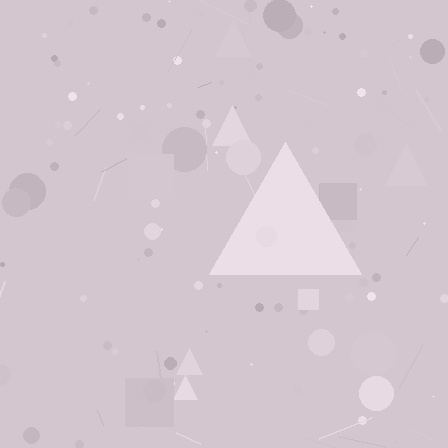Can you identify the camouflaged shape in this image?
The camouflaged shape is a triangle.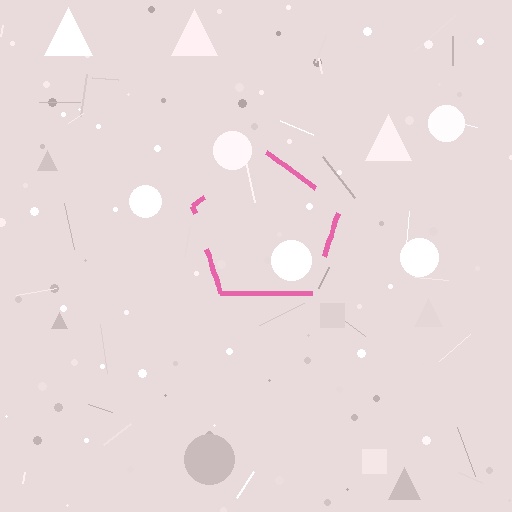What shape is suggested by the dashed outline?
The dashed outline suggests a pentagon.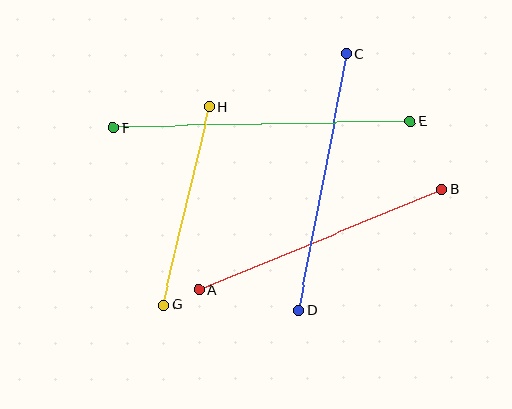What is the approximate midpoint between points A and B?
The midpoint is at approximately (320, 239) pixels.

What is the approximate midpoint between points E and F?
The midpoint is at approximately (262, 125) pixels.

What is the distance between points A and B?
The distance is approximately 263 pixels.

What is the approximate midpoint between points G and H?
The midpoint is at approximately (187, 206) pixels.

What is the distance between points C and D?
The distance is approximately 260 pixels.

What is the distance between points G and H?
The distance is approximately 203 pixels.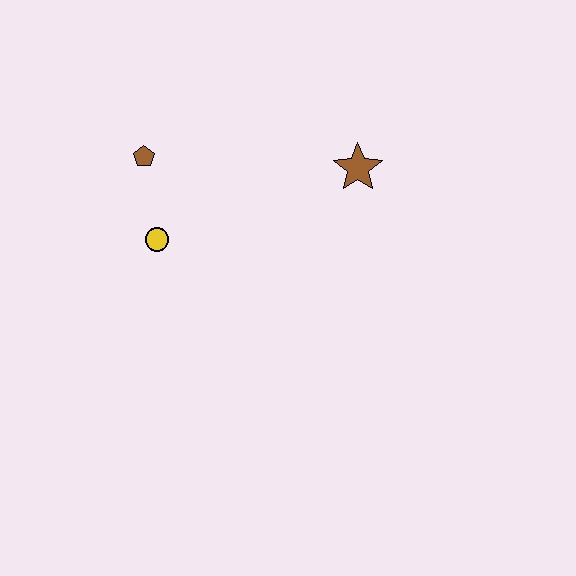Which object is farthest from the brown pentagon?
The brown star is farthest from the brown pentagon.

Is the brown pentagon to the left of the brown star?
Yes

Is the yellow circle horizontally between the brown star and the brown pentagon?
Yes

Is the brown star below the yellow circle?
No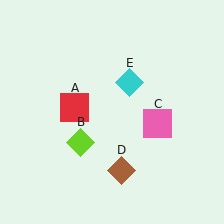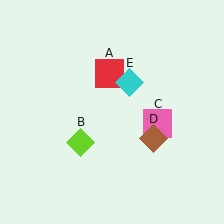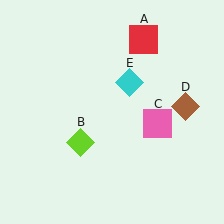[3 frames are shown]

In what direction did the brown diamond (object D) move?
The brown diamond (object D) moved up and to the right.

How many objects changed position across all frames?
2 objects changed position: red square (object A), brown diamond (object D).